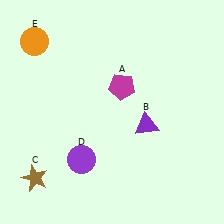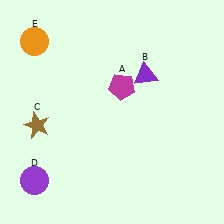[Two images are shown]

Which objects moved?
The objects that moved are: the purple triangle (B), the brown star (C), the purple circle (D).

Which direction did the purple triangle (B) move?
The purple triangle (B) moved up.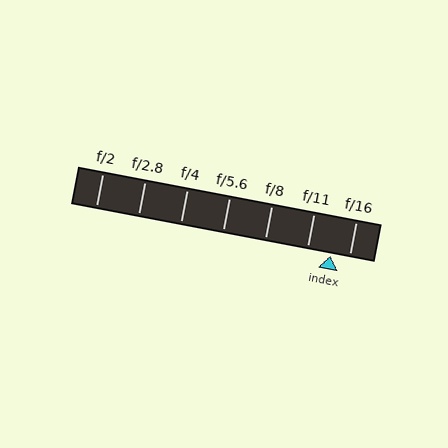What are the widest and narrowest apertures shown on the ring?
The widest aperture shown is f/2 and the narrowest is f/16.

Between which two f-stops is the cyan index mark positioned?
The index mark is between f/11 and f/16.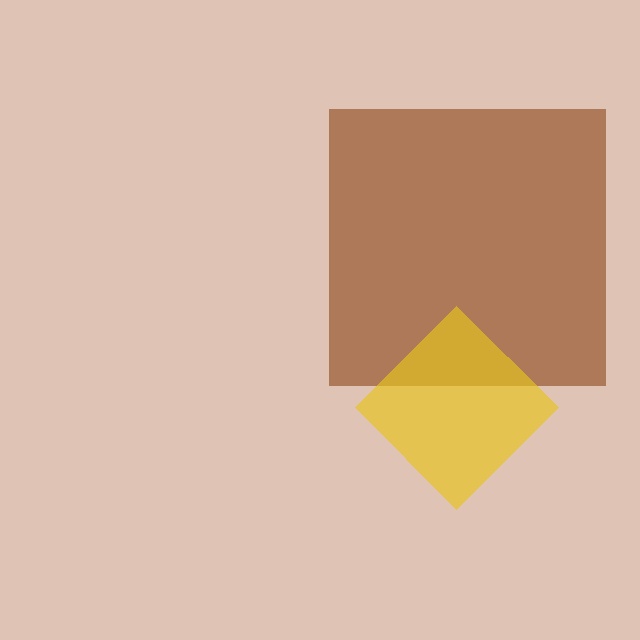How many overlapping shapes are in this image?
There are 2 overlapping shapes in the image.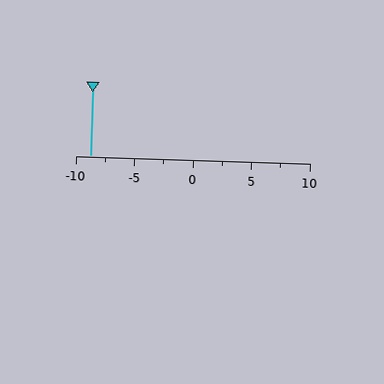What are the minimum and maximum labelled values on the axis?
The axis runs from -10 to 10.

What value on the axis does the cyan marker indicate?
The marker indicates approximately -8.8.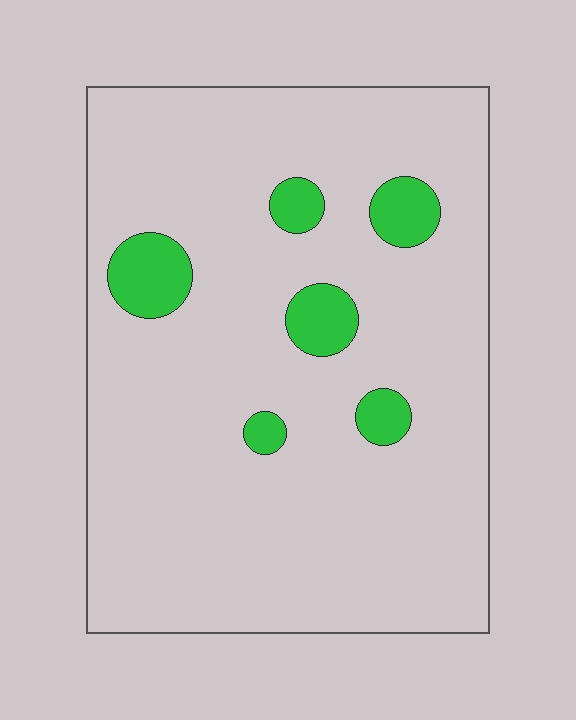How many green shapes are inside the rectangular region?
6.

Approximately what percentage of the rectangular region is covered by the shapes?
Approximately 10%.